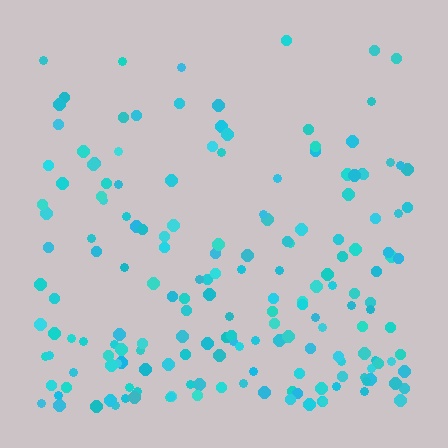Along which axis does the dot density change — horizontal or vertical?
Vertical.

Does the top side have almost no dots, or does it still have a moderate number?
Still a moderate number, just noticeably fewer than the bottom.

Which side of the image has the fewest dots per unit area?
The top.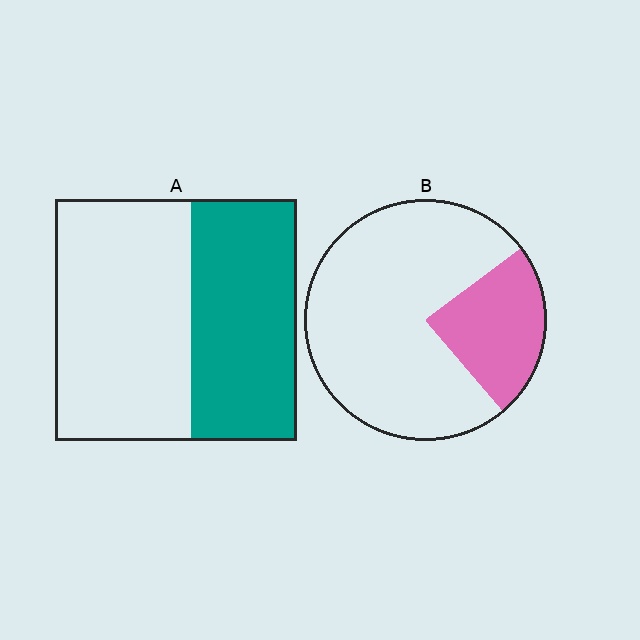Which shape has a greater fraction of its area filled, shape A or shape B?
Shape A.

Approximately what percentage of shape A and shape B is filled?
A is approximately 45% and B is approximately 25%.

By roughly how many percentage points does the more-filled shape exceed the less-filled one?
By roughly 20 percentage points (A over B).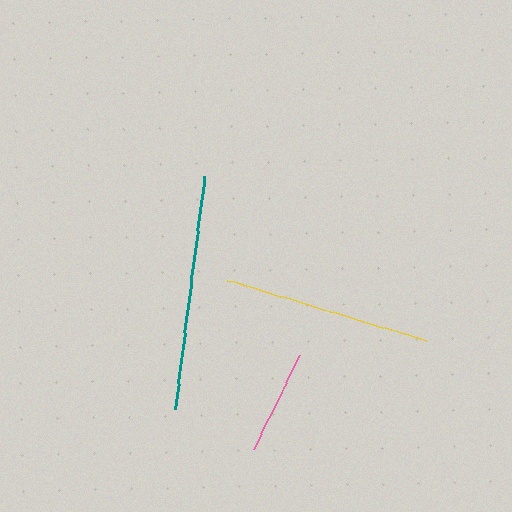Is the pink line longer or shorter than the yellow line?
The yellow line is longer than the pink line.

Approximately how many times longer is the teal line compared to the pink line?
The teal line is approximately 2.3 times the length of the pink line.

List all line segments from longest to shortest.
From longest to shortest: teal, yellow, pink.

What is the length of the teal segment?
The teal segment is approximately 235 pixels long.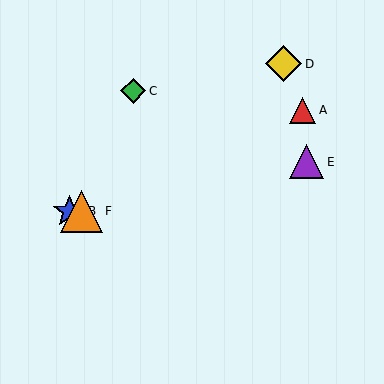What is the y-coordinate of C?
Object C is at y≈91.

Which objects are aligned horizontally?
Objects B, F are aligned horizontally.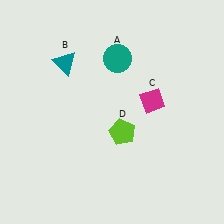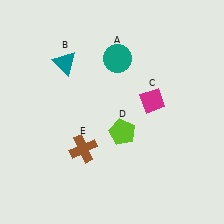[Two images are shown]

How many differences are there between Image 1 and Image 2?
There is 1 difference between the two images.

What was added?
A brown cross (E) was added in Image 2.